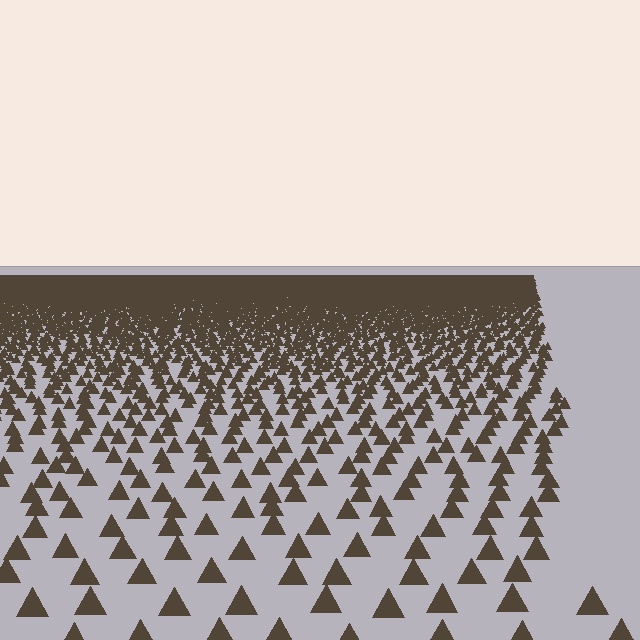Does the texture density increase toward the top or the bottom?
Density increases toward the top.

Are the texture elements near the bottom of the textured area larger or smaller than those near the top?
Larger. Near the bottom, elements are closer to the viewer and appear at a bigger on-screen size.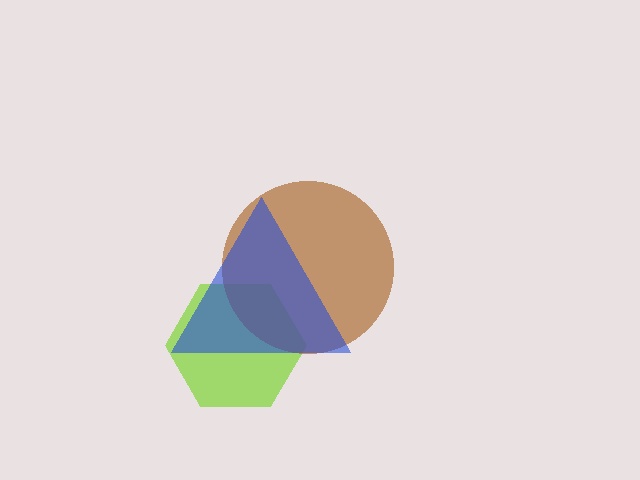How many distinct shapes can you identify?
There are 3 distinct shapes: a lime hexagon, a brown circle, a blue triangle.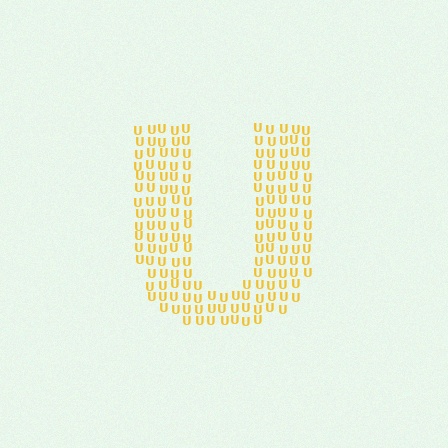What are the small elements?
The small elements are letter U's.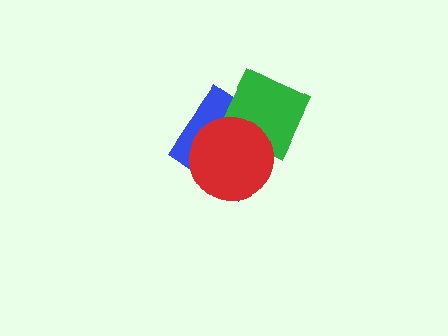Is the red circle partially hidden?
No, no other shape covers it.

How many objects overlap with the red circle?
2 objects overlap with the red circle.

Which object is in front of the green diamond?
The red circle is in front of the green diamond.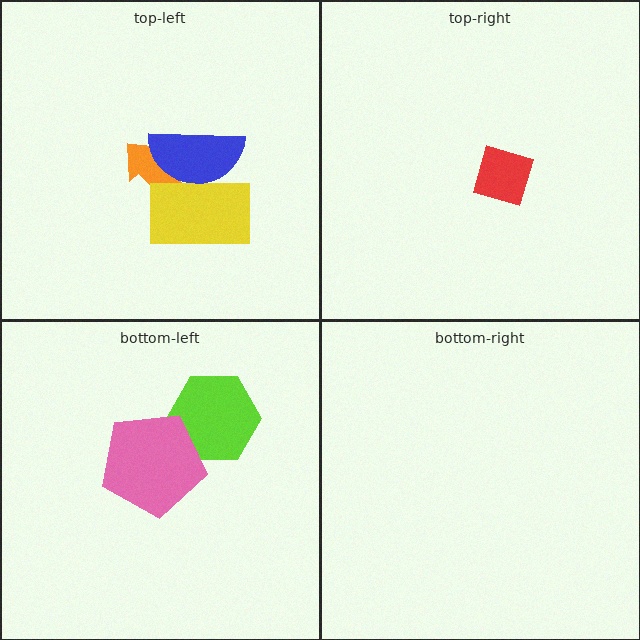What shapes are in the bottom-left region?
The lime hexagon, the pink pentagon.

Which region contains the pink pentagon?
The bottom-left region.